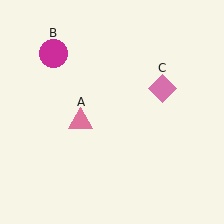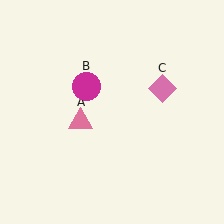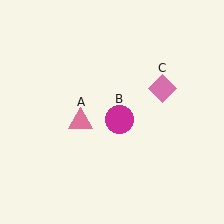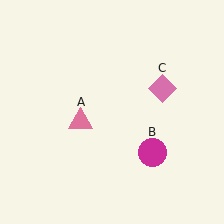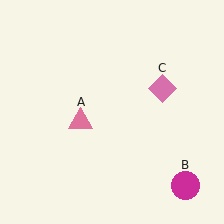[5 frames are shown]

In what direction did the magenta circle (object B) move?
The magenta circle (object B) moved down and to the right.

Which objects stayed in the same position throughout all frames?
Pink triangle (object A) and pink diamond (object C) remained stationary.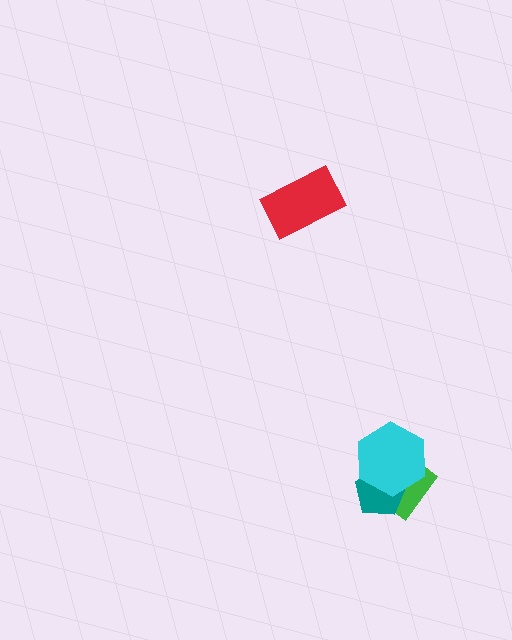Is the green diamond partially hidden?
Yes, it is partially covered by another shape.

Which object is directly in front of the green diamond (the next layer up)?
The teal pentagon is directly in front of the green diamond.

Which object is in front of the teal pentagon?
The cyan hexagon is in front of the teal pentagon.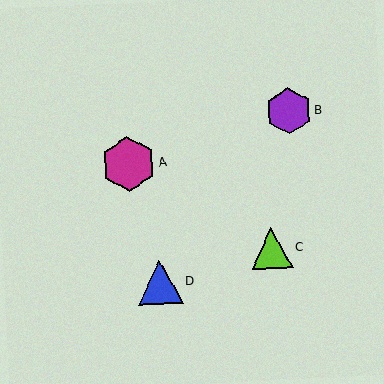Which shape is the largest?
The magenta hexagon (labeled A) is the largest.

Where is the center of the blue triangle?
The center of the blue triangle is at (160, 283).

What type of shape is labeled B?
Shape B is a purple hexagon.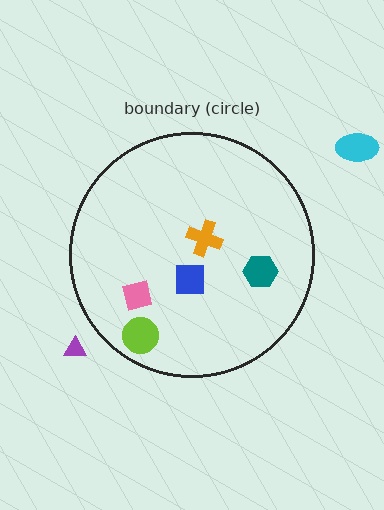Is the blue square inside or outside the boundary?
Inside.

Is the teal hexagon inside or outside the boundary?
Inside.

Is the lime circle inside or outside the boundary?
Inside.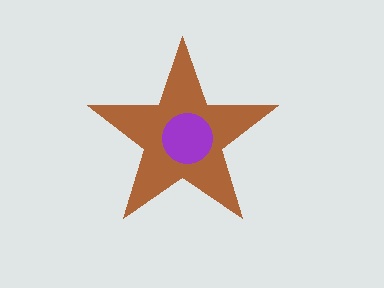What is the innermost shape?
The purple circle.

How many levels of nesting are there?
2.